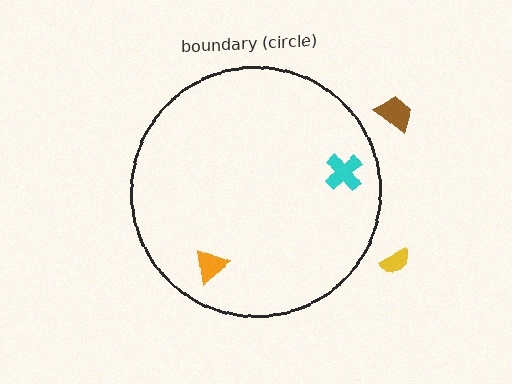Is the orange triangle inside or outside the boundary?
Inside.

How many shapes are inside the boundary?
2 inside, 2 outside.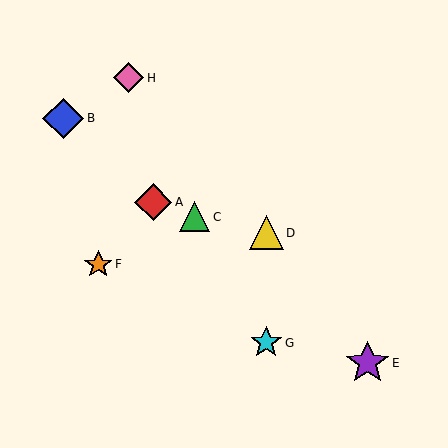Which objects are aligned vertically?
Objects D, G are aligned vertically.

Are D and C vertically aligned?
No, D is at x≈266 and C is at x≈195.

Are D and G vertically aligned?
Yes, both are at x≈266.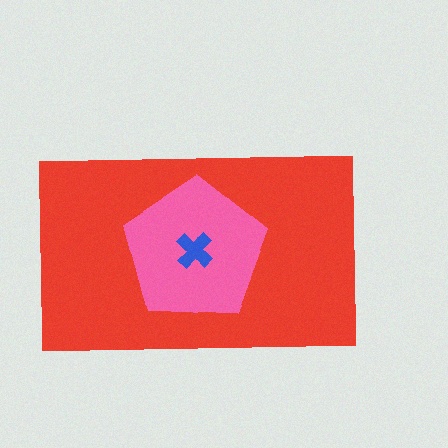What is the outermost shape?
The red rectangle.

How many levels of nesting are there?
3.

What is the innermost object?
The blue cross.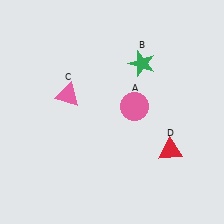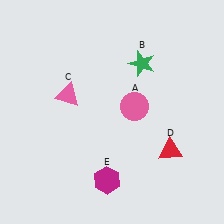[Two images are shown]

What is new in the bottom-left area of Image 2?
A magenta hexagon (E) was added in the bottom-left area of Image 2.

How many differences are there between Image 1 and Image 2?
There is 1 difference between the two images.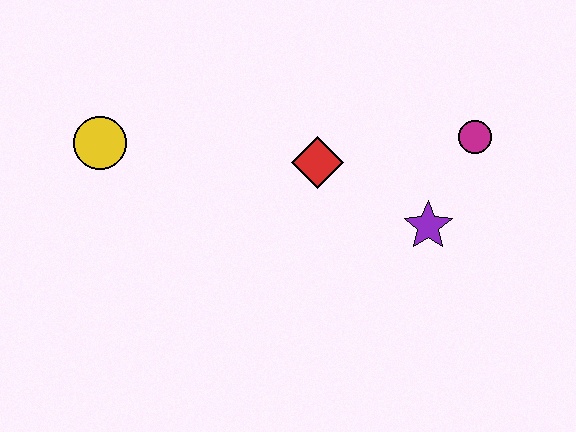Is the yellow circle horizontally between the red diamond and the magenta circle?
No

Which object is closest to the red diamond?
The purple star is closest to the red diamond.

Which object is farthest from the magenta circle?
The yellow circle is farthest from the magenta circle.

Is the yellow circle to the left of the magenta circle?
Yes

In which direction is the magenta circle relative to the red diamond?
The magenta circle is to the right of the red diamond.